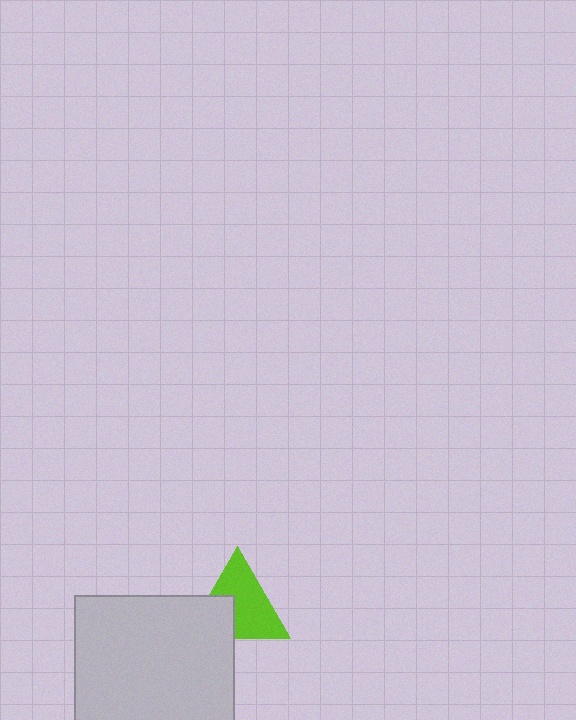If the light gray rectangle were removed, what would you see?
You would see the complete lime triangle.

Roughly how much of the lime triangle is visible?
Most of it is visible (roughly 66%).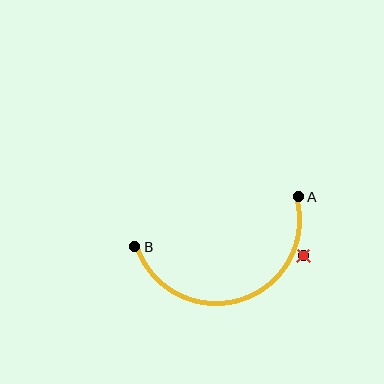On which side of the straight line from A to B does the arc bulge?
The arc bulges below the straight line connecting A and B.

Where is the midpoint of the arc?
The arc midpoint is the point on the curve farthest from the straight line joining A and B. It sits below that line.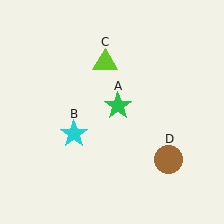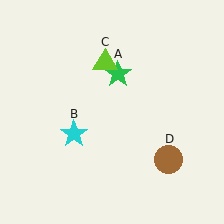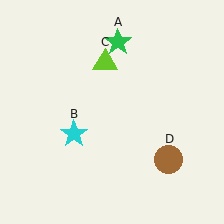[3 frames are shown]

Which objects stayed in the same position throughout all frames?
Cyan star (object B) and lime triangle (object C) and brown circle (object D) remained stationary.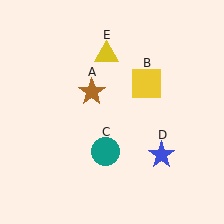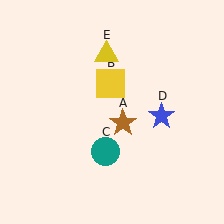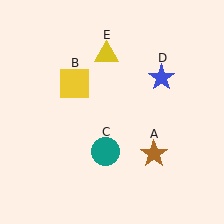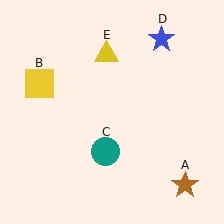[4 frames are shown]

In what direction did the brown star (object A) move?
The brown star (object A) moved down and to the right.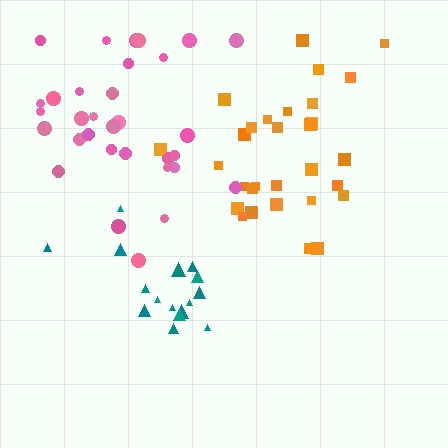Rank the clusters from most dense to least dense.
orange, pink, teal.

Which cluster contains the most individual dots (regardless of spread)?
Pink (32).